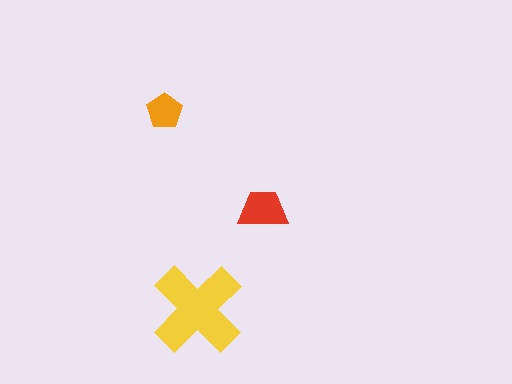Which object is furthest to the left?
The orange pentagon is leftmost.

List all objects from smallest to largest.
The orange pentagon, the red trapezoid, the yellow cross.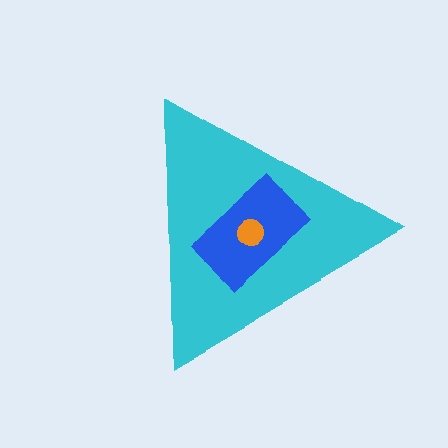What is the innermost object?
The orange circle.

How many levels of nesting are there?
3.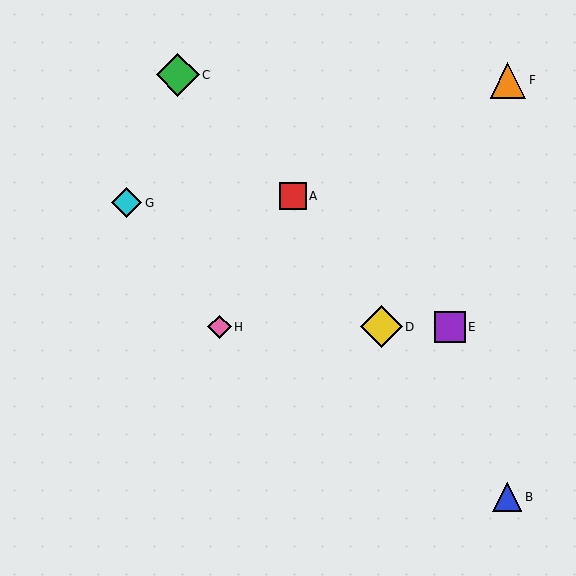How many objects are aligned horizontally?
3 objects (D, E, H) are aligned horizontally.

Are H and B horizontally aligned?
No, H is at y≈327 and B is at y≈497.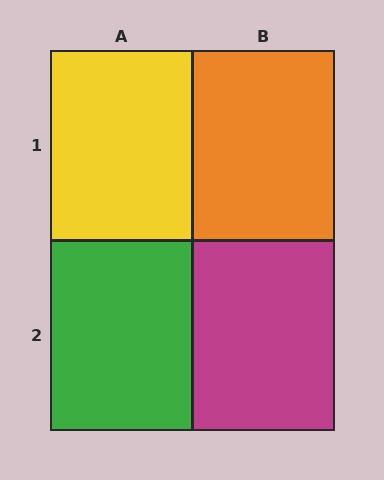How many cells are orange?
1 cell is orange.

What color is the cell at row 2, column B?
Magenta.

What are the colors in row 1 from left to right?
Yellow, orange.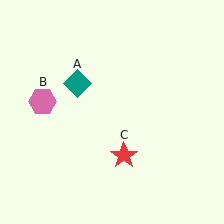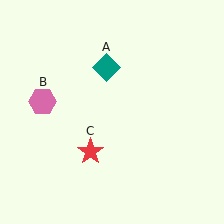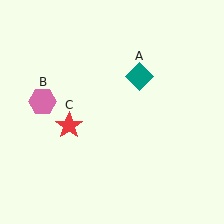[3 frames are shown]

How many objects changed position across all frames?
2 objects changed position: teal diamond (object A), red star (object C).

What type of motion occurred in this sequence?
The teal diamond (object A), red star (object C) rotated clockwise around the center of the scene.